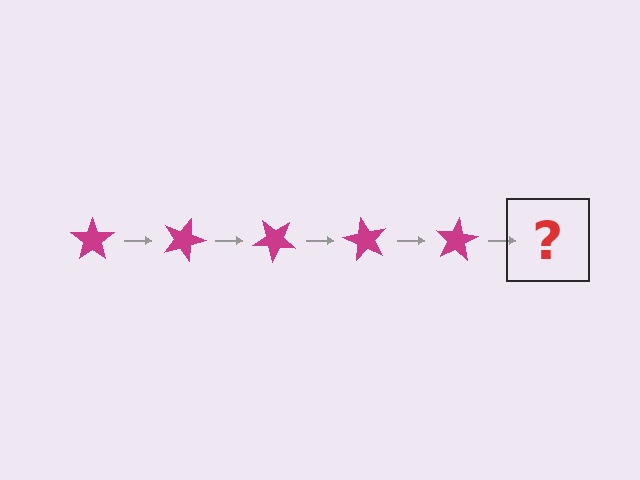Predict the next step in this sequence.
The next step is a magenta star rotated 100 degrees.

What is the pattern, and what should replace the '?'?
The pattern is that the star rotates 20 degrees each step. The '?' should be a magenta star rotated 100 degrees.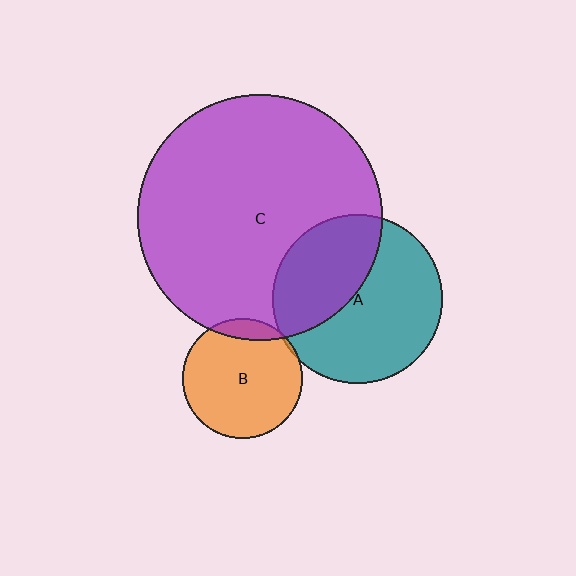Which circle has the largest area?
Circle C (purple).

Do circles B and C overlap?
Yes.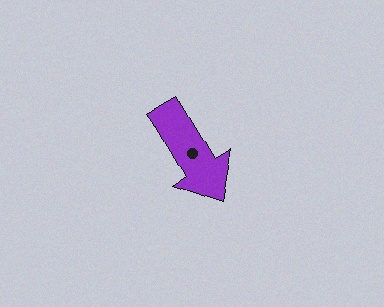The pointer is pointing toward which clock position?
Roughly 5 o'clock.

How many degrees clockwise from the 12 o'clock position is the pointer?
Approximately 149 degrees.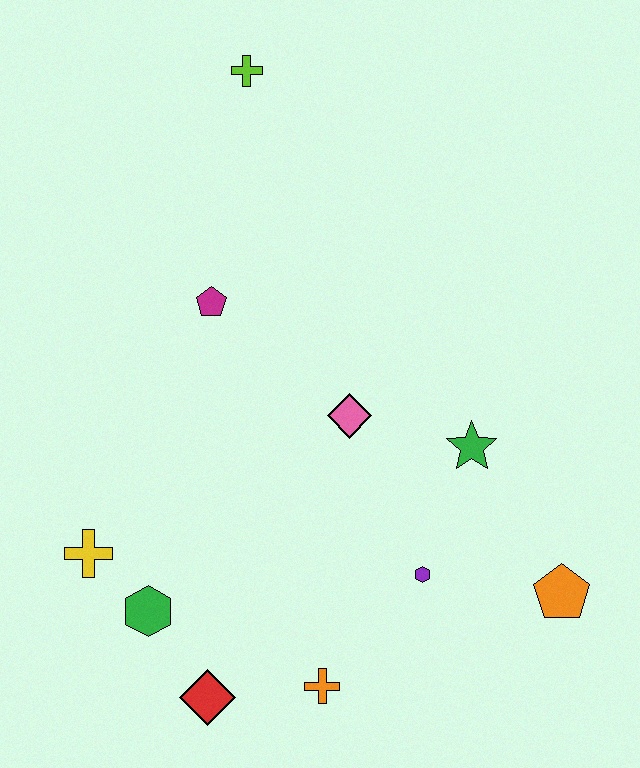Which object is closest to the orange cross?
The red diamond is closest to the orange cross.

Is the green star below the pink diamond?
Yes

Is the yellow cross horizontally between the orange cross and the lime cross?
No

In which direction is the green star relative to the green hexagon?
The green star is to the right of the green hexagon.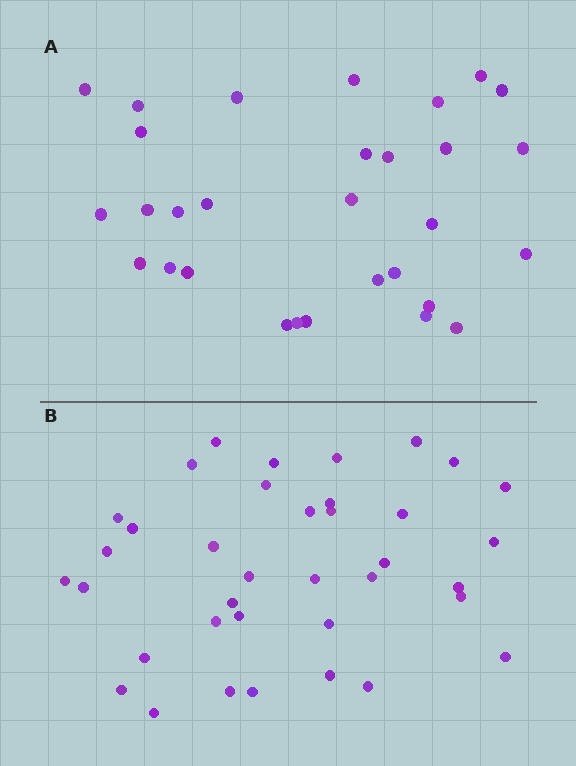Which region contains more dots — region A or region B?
Region B (the bottom region) has more dots.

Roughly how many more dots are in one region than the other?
Region B has roughly 8 or so more dots than region A.